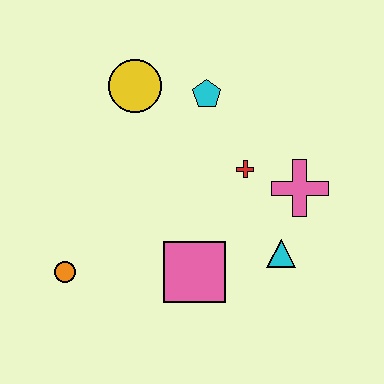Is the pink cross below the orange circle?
No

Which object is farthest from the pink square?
The yellow circle is farthest from the pink square.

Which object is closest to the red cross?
The pink cross is closest to the red cross.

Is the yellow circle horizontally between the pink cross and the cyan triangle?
No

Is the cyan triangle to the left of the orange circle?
No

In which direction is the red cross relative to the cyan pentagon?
The red cross is below the cyan pentagon.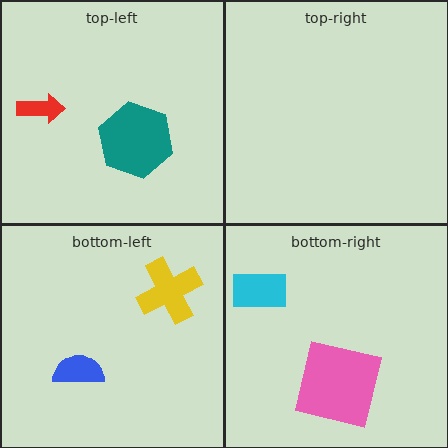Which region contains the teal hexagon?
The top-left region.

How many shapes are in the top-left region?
2.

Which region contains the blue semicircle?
The bottom-left region.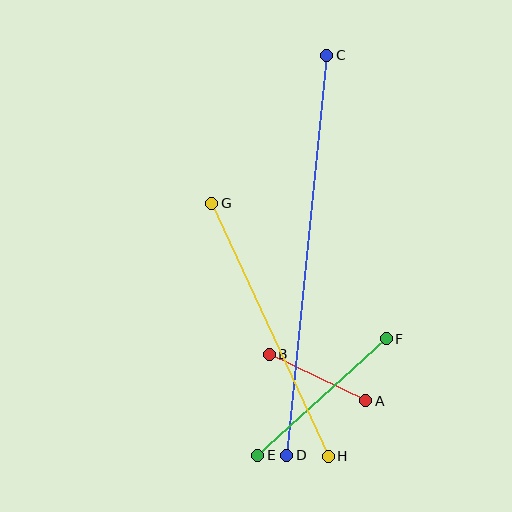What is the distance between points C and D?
The distance is approximately 402 pixels.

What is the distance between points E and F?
The distance is approximately 173 pixels.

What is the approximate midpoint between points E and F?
The midpoint is at approximately (322, 397) pixels.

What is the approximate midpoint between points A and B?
The midpoint is at approximately (318, 377) pixels.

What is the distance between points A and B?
The distance is approximately 107 pixels.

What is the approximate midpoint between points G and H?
The midpoint is at approximately (270, 330) pixels.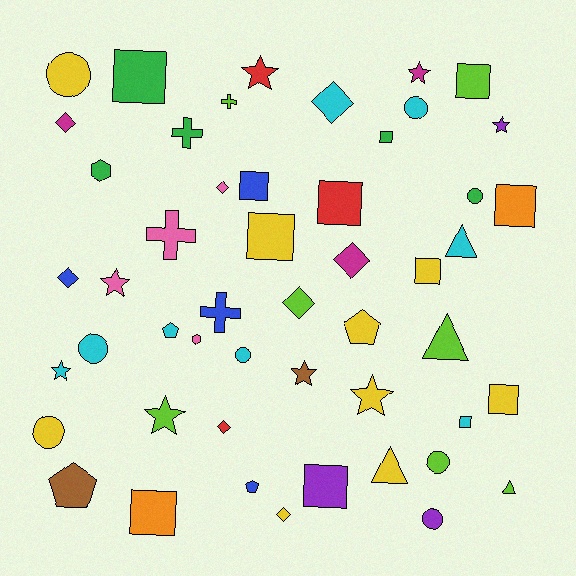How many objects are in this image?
There are 50 objects.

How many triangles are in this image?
There are 4 triangles.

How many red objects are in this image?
There are 3 red objects.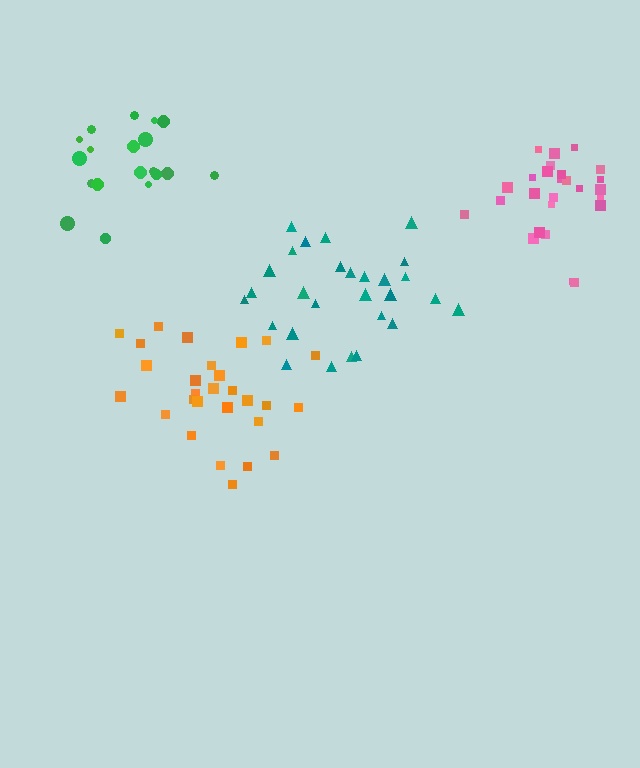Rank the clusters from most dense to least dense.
orange, pink, green, teal.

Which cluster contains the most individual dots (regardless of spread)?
Teal (28).